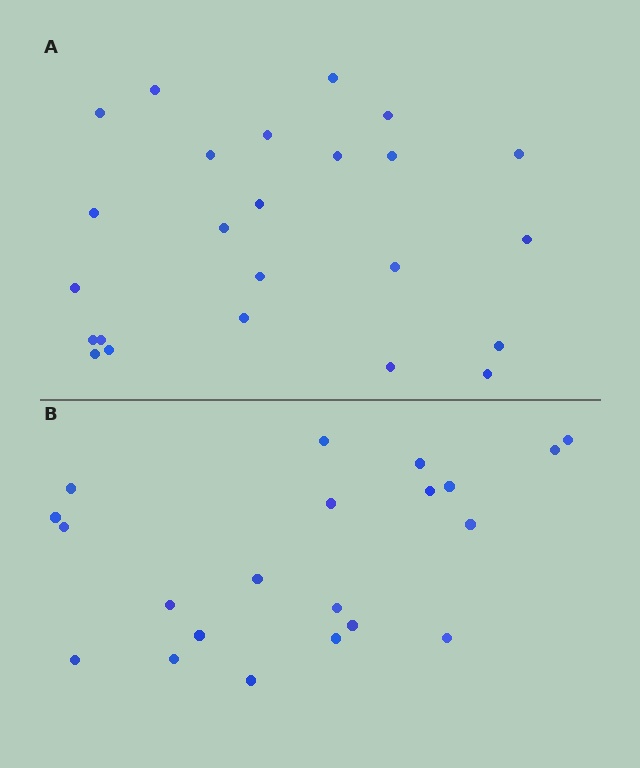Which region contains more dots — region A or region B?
Region A (the top region) has more dots.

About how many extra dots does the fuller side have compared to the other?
Region A has just a few more — roughly 2 or 3 more dots than region B.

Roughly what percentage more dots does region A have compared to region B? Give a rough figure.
About 15% more.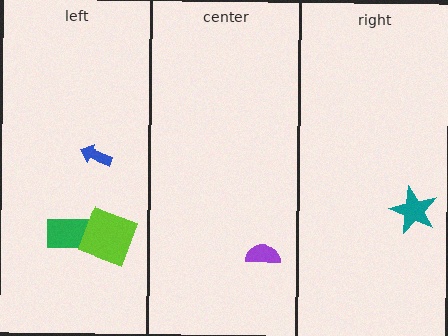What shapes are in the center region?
The purple semicircle.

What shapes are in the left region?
The blue arrow, the green rectangle, the lime square.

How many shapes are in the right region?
1.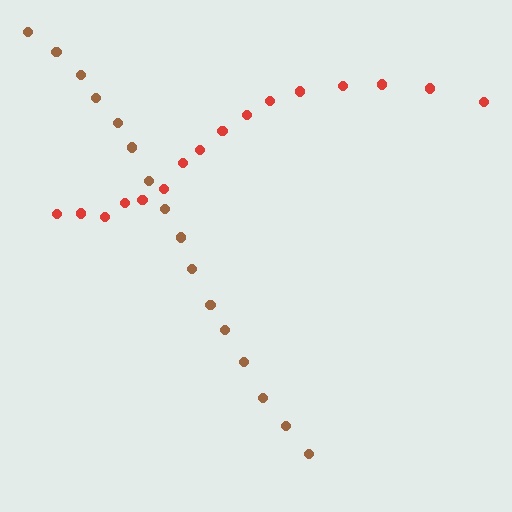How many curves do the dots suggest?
There are 2 distinct paths.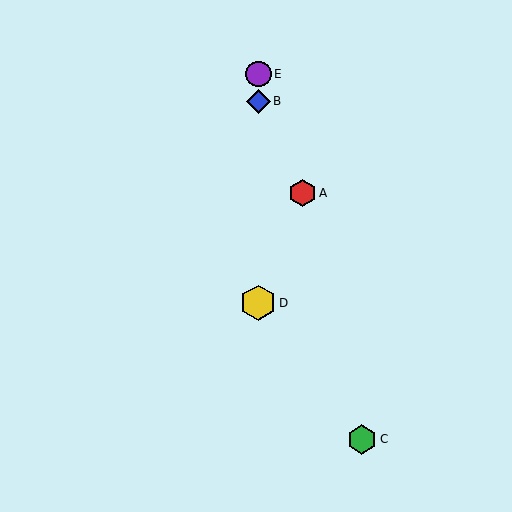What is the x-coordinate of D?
Object D is at x≈258.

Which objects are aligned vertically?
Objects B, D, E are aligned vertically.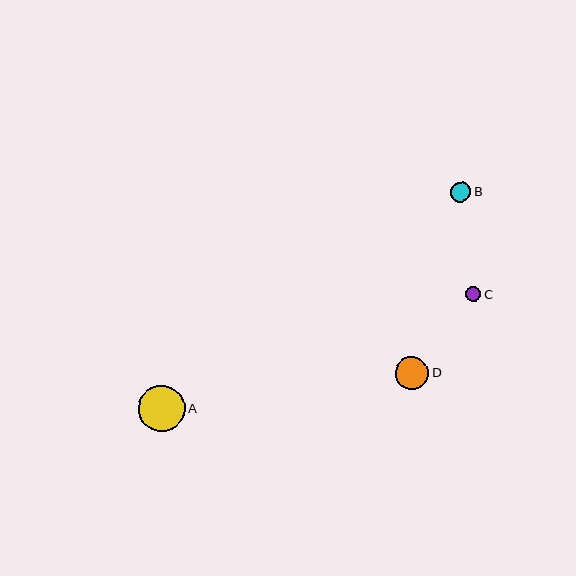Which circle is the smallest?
Circle C is the smallest with a size of approximately 15 pixels.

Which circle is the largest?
Circle A is the largest with a size of approximately 46 pixels.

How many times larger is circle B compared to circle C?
Circle B is approximately 1.3 times the size of circle C.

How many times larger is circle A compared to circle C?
Circle A is approximately 3.0 times the size of circle C.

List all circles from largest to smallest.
From largest to smallest: A, D, B, C.